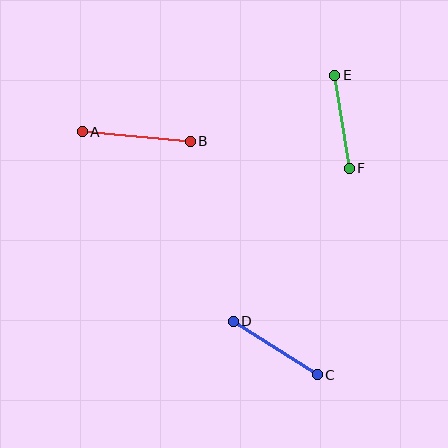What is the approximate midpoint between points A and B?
The midpoint is at approximately (136, 136) pixels.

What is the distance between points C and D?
The distance is approximately 100 pixels.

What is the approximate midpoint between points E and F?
The midpoint is at approximately (342, 122) pixels.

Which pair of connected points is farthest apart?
Points A and B are farthest apart.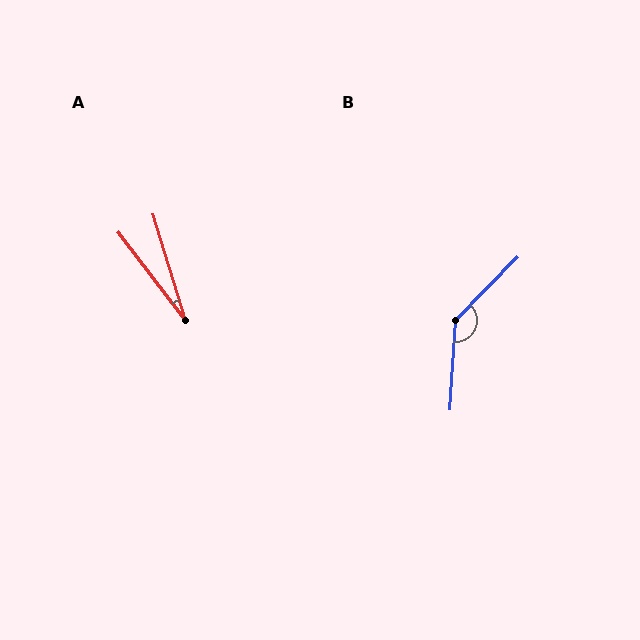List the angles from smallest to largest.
A (20°), B (139°).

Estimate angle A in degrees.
Approximately 20 degrees.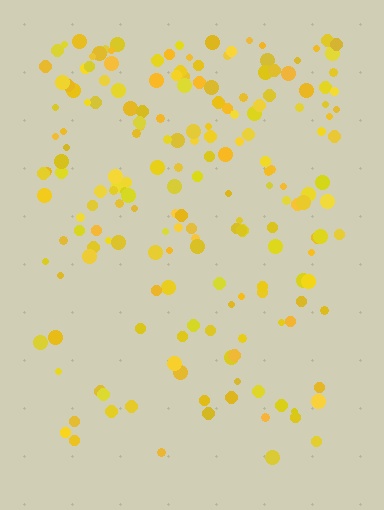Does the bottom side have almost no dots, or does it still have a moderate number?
Still a moderate number, just noticeably fewer than the top.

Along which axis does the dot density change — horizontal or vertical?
Vertical.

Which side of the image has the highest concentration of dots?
The top.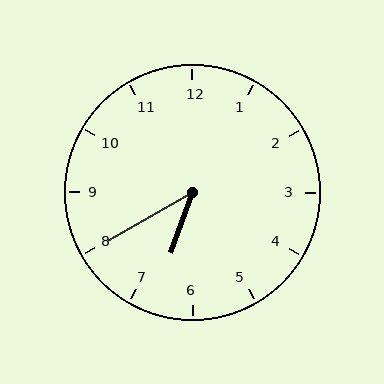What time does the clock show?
6:40.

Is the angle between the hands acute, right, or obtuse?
It is acute.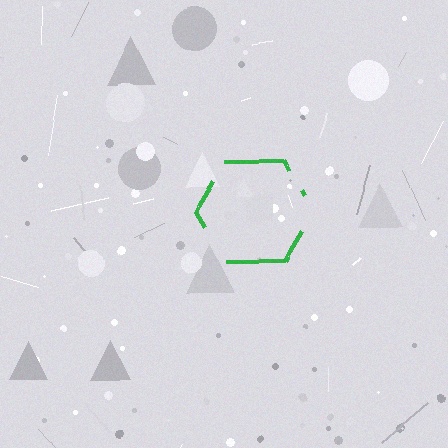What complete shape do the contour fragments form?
The contour fragments form a hexagon.